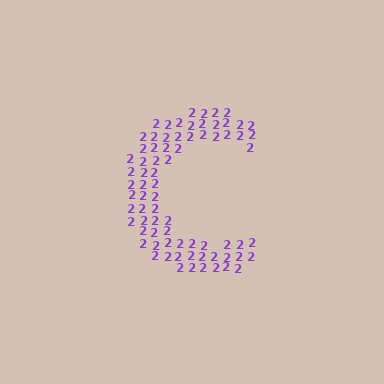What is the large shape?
The large shape is the letter C.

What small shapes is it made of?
It is made of small digit 2's.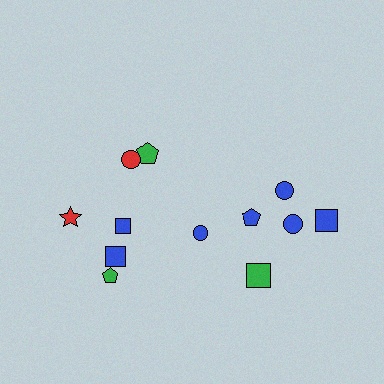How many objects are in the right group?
There are 5 objects.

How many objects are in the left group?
There are 7 objects.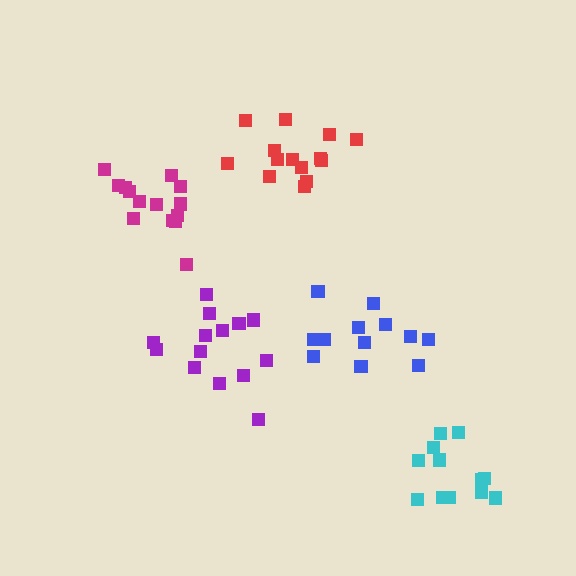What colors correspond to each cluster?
The clusters are colored: blue, red, magenta, cyan, purple.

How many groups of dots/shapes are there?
There are 5 groups.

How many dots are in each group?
Group 1: 12 dots, Group 2: 14 dots, Group 3: 14 dots, Group 4: 12 dots, Group 5: 15 dots (67 total).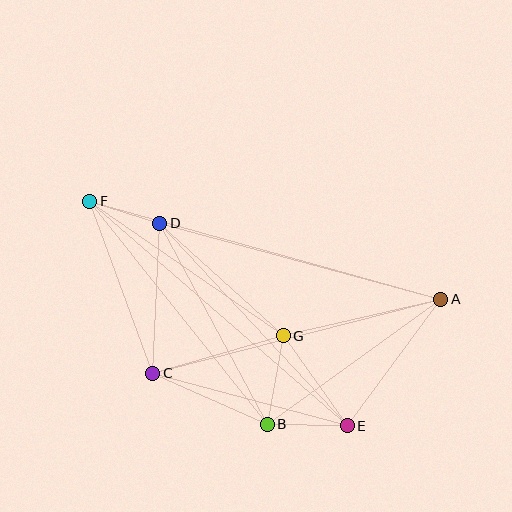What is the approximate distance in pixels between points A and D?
The distance between A and D is approximately 291 pixels.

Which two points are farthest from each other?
Points A and F are farthest from each other.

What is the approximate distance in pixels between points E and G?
The distance between E and G is approximately 111 pixels.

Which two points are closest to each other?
Points D and F are closest to each other.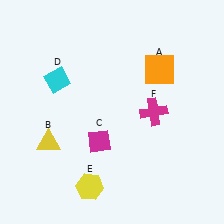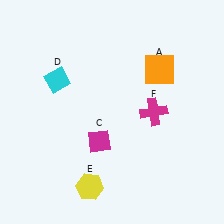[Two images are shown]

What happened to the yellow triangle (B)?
The yellow triangle (B) was removed in Image 2. It was in the bottom-left area of Image 1.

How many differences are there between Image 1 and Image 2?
There is 1 difference between the two images.